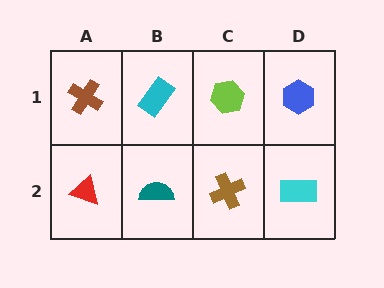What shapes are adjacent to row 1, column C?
A brown cross (row 2, column C), a cyan rectangle (row 1, column B), a blue hexagon (row 1, column D).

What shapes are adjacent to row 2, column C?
A lime hexagon (row 1, column C), a teal semicircle (row 2, column B), a cyan rectangle (row 2, column D).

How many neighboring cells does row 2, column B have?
3.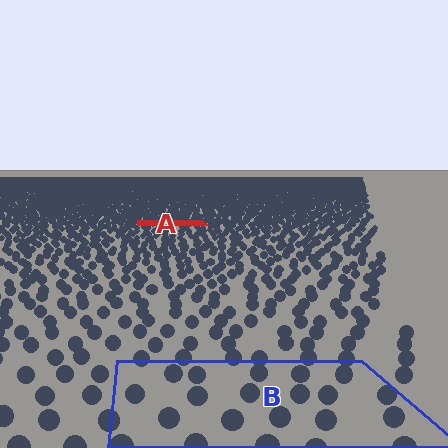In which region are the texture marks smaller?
The texture marks are smaller in region A, because it is farther away.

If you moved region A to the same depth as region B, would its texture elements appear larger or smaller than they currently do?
They would appear larger. At a closer depth, the same texture elements are projected at a bigger on-screen size.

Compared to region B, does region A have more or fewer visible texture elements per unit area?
Region A has more texture elements per unit area — they are packed more densely because it is farther away.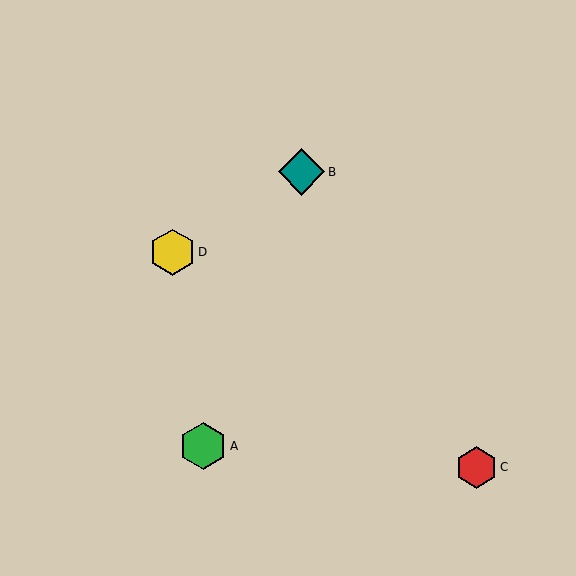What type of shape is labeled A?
Shape A is a green hexagon.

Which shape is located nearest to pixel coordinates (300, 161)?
The teal diamond (labeled B) at (302, 172) is nearest to that location.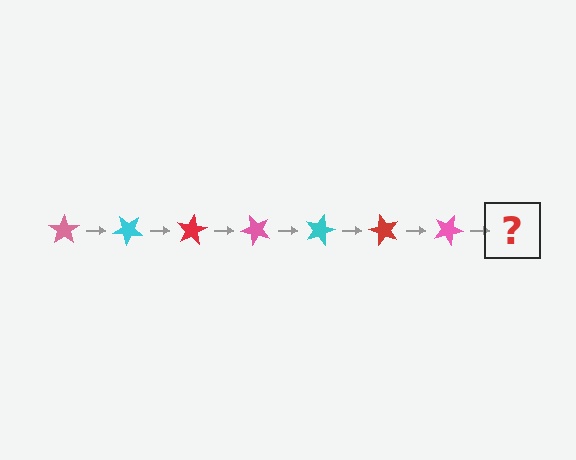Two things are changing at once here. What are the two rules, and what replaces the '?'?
The two rules are that it rotates 40 degrees each step and the color cycles through pink, cyan, and red. The '?' should be a cyan star, rotated 280 degrees from the start.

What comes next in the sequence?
The next element should be a cyan star, rotated 280 degrees from the start.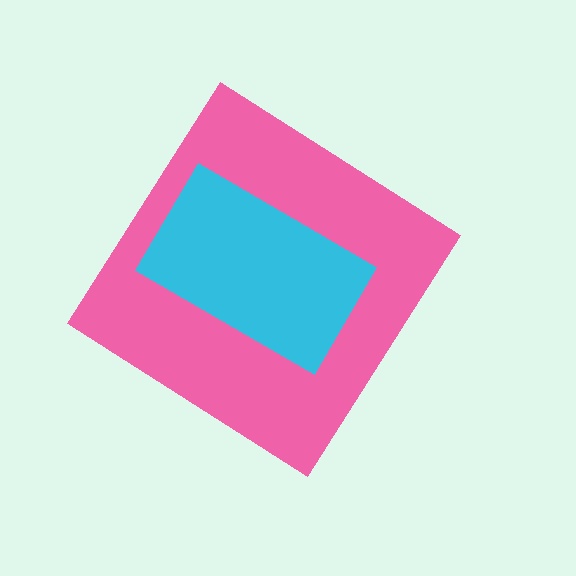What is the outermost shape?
The pink diamond.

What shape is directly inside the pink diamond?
The cyan rectangle.